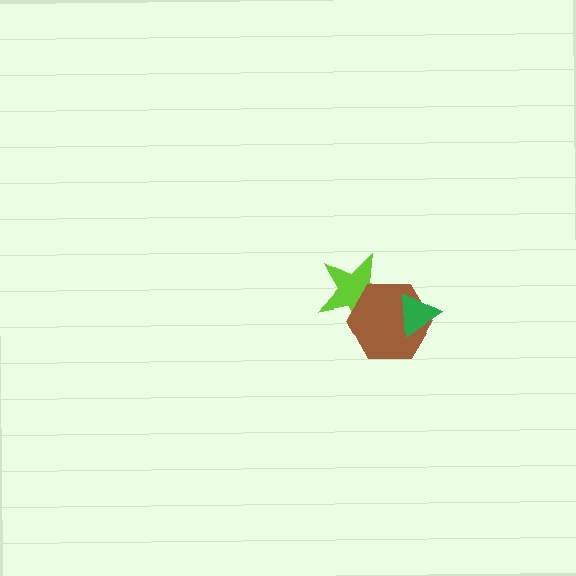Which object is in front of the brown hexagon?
The green triangle is in front of the brown hexagon.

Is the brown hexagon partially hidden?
Yes, it is partially covered by another shape.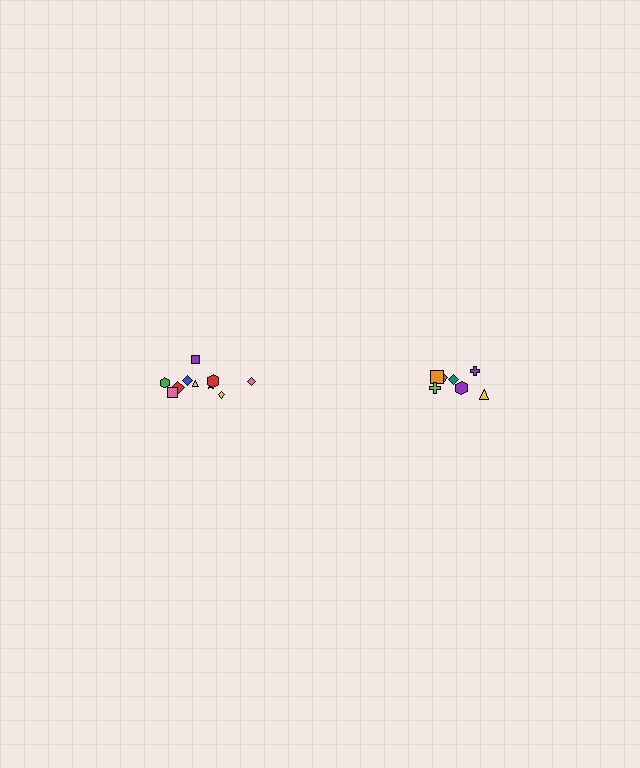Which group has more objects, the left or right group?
The left group.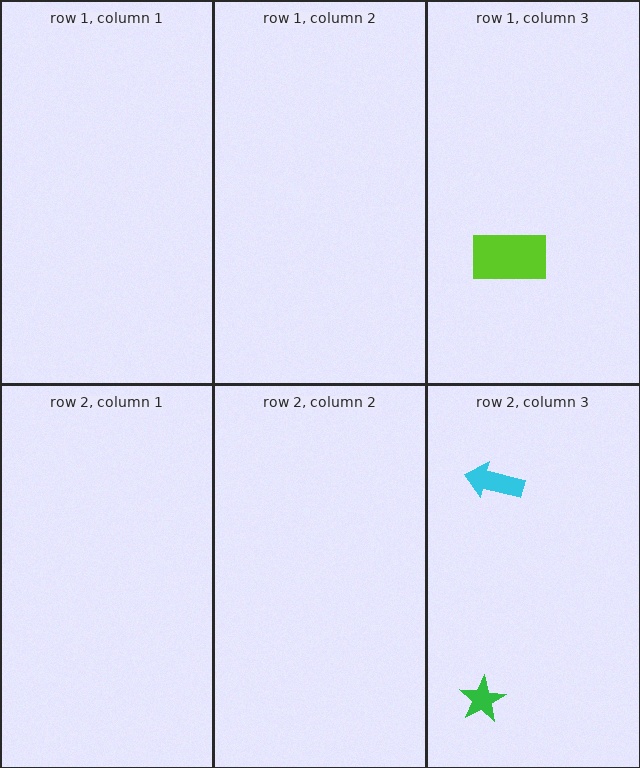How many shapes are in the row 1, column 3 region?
1.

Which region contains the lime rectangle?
The row 1, column 3 region.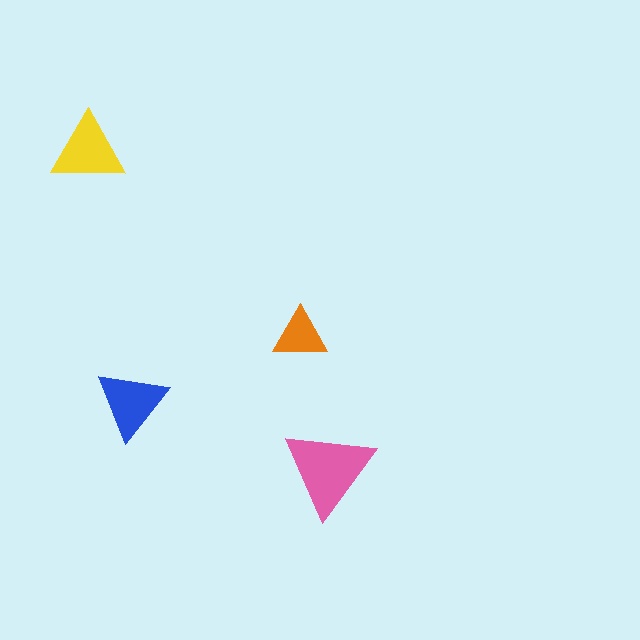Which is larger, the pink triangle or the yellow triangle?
The pink one.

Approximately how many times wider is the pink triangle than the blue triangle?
About 1.5 times wider.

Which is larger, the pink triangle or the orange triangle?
The pink one.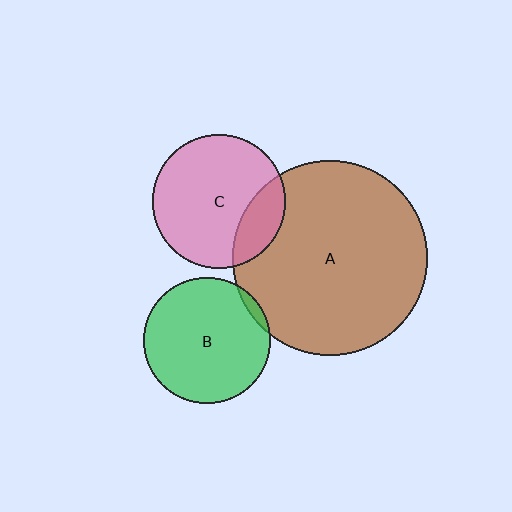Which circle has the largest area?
Circle A (brown).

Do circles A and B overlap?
Yes.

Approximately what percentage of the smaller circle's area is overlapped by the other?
Approximately 5%.